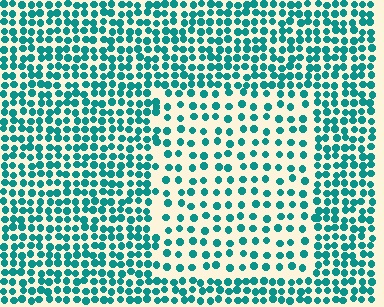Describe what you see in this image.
The image contains small teal elements arranged at two different densities. A rectangle-shaped region is visible where the elements are less densely packed than the surrounding area.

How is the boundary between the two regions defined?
The boundary is defined by a change in element density (approximately 1.9x ratio). All elements are the same color, size, and shape.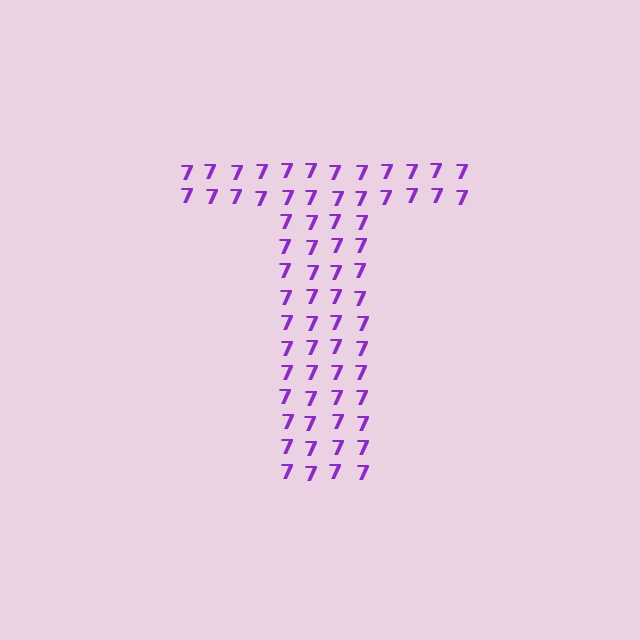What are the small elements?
The small elements are digit 7's.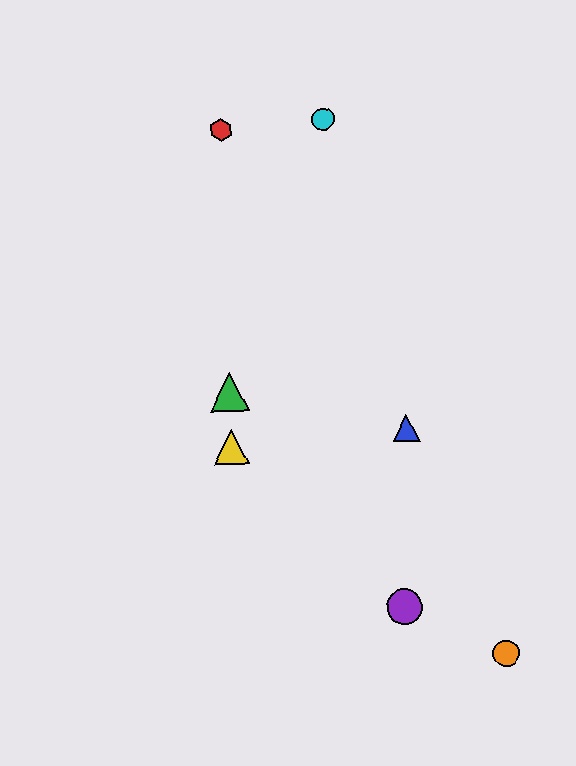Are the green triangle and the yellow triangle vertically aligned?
Yes, both are at x≈230.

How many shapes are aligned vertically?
3 shapes (the red hexagon, the green triangle, the yellow triangle) are aligned vertically.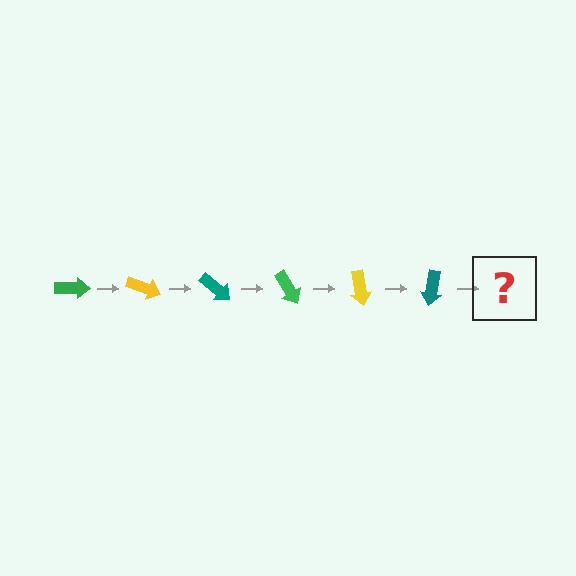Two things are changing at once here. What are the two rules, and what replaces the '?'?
The two rules are that it rotates 20 degrees each step and the color cycles through green, yellow, and teal. The '?' should be a green arrow, rotated 120 degrees from the start.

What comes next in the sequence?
The next element should be a green arrow, rotated 120 degrees from the start.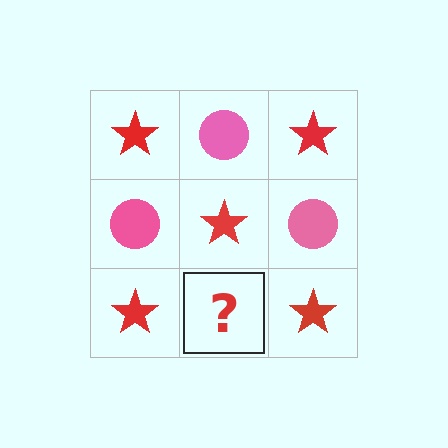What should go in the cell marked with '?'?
The missing cell should contain a pink circle.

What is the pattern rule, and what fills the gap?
The rule is that it alternates red star and pink circle in a checkerboard pattern. The gap should be filled with a pink circle.